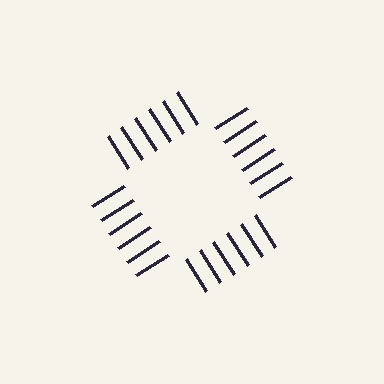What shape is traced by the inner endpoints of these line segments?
An illusory square — the line segments terminate on its edges but no continuous stroke is drawn.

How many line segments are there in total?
24 — 6 along each of the 4 edges.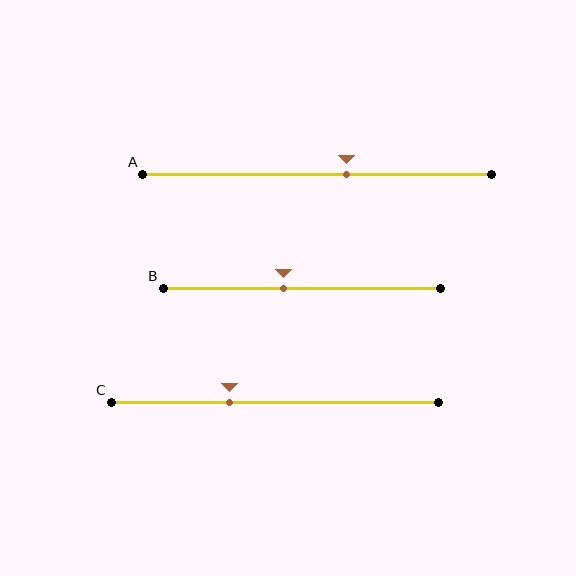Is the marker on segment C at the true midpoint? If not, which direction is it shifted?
No, the marker on segment C is shifted to the left by about 14% of the segment length.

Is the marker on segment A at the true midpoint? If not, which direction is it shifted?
No, the marker on segment A is shifted to the right by about 8% of the segment length.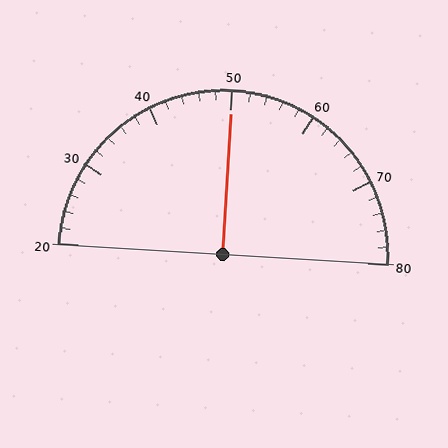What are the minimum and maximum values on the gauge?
The gauge ranges from 20 to 80.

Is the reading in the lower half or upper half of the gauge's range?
The reading is in the upper half of the range (20 to 80).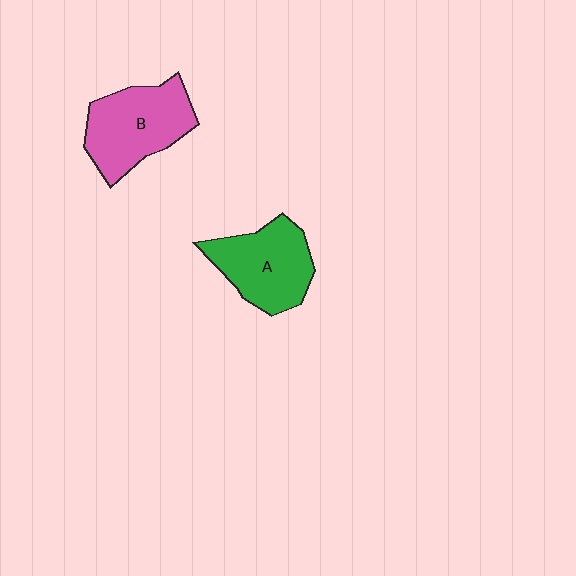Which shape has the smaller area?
Shape A (green).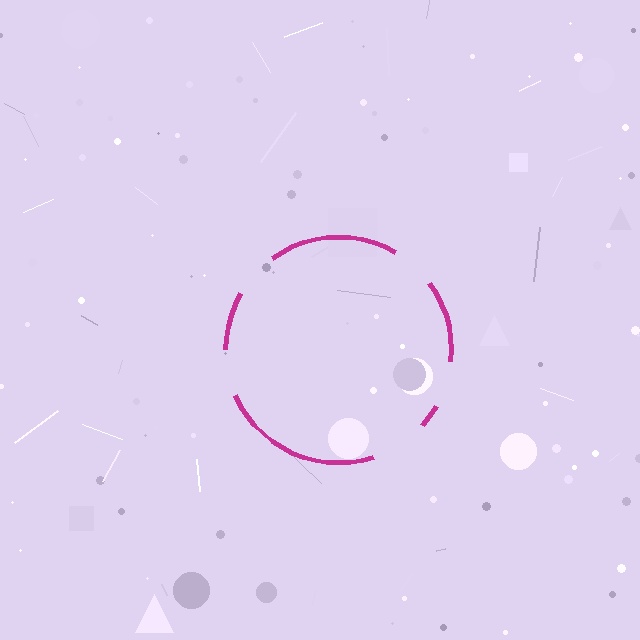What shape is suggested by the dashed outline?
The dashed outline suggests a circle.